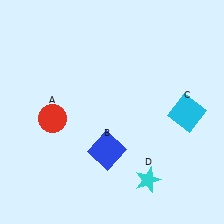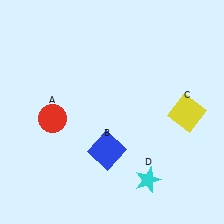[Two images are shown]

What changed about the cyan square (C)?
In Image 1, C is cyan. In Image 2, it changed to yellow.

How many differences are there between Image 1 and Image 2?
There is 1 difference between the two images.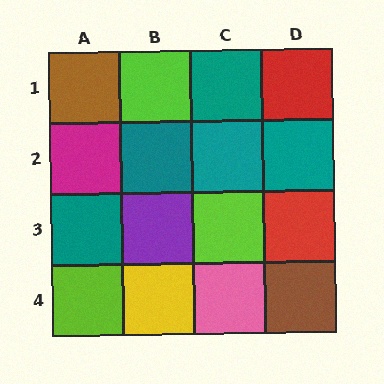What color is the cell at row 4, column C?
Pink.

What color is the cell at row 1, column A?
Brown.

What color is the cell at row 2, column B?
Teal.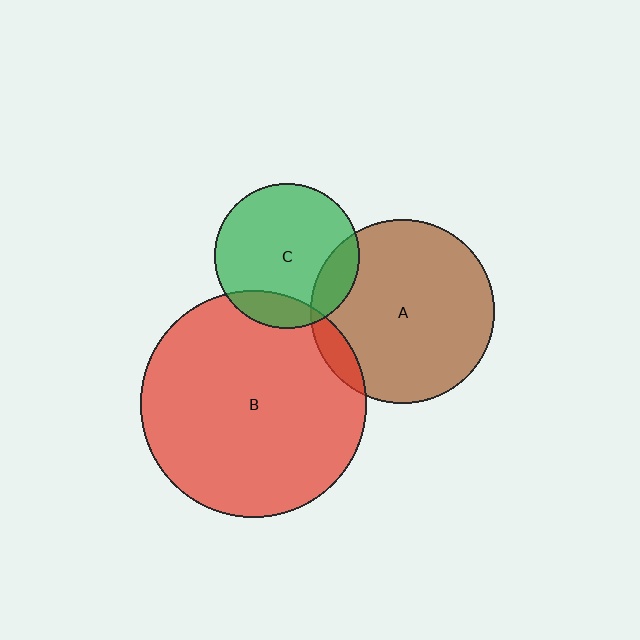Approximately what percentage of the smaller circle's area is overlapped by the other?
Approximately 15%.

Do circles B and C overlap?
Yes.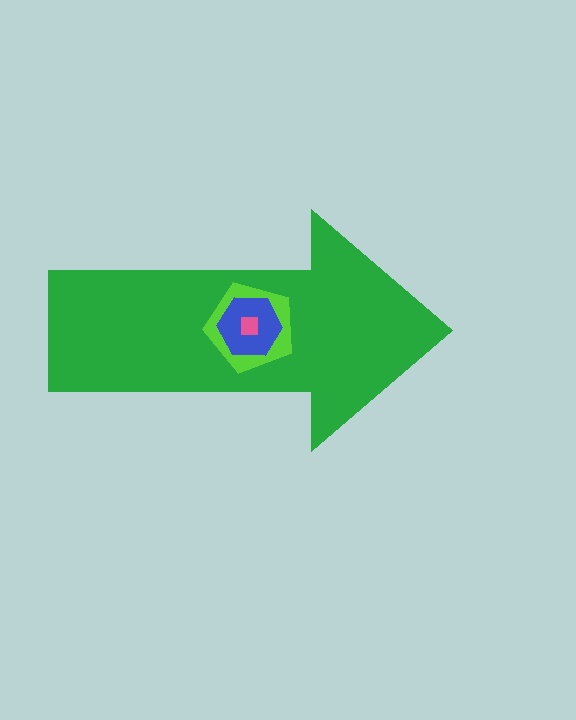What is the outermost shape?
The green arrow.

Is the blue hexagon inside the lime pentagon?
Yes.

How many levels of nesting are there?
4.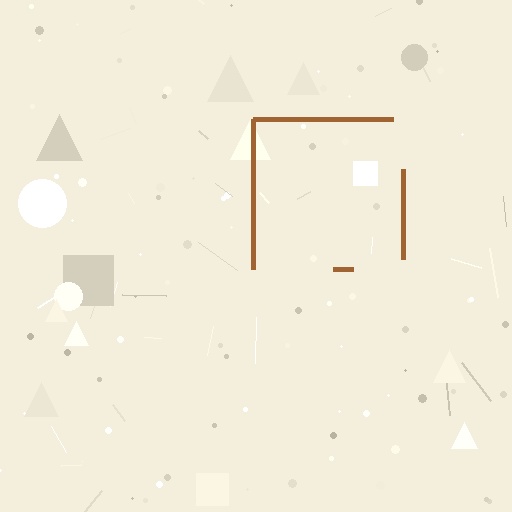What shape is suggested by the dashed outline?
The dashed outline suggests a square.